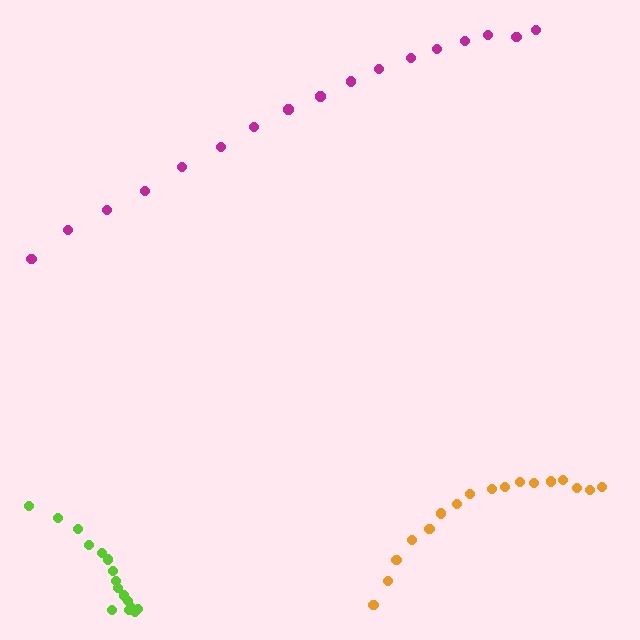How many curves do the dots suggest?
There are 3 distinct paths.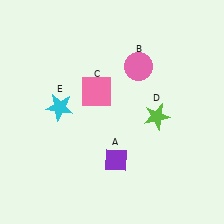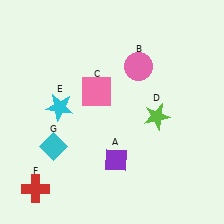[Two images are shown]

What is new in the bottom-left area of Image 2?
A cyan diamond (G) was added in the bottom-left area of Image 2.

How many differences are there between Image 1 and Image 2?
There are 2 differences between the two images.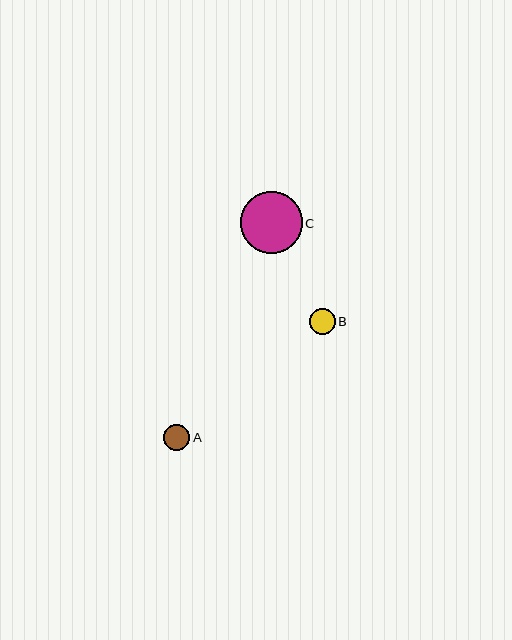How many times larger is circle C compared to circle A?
Circle C is approximately 2.3 times the size of circle A.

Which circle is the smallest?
Circle B is the smallest with a size of approximately 26 pixels.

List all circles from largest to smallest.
From largest to smallest: C, A, B.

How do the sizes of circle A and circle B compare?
Circle A and circle B are approximately the same size.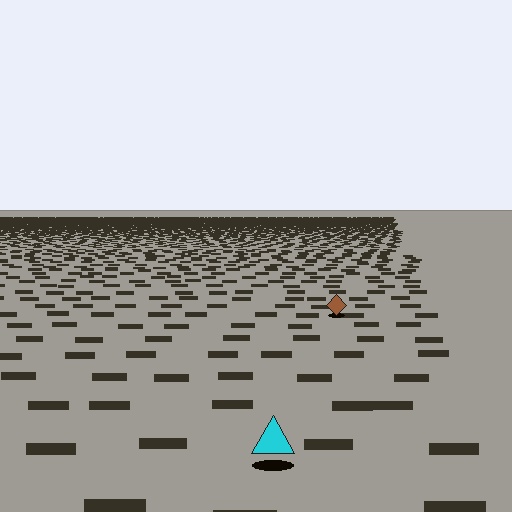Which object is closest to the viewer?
The cyan triangle is closest. The texture marks near it are larger and more spread out.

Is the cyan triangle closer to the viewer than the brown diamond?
Yes. The cyan triangle is closer — you can tell from the texture gradient: the ground texture is coarser near it.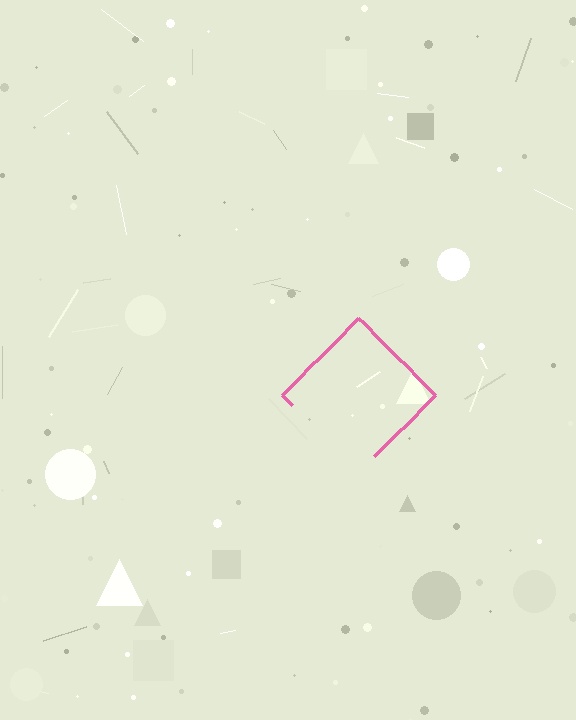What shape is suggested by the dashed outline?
The dashed outline suggests a diamond.